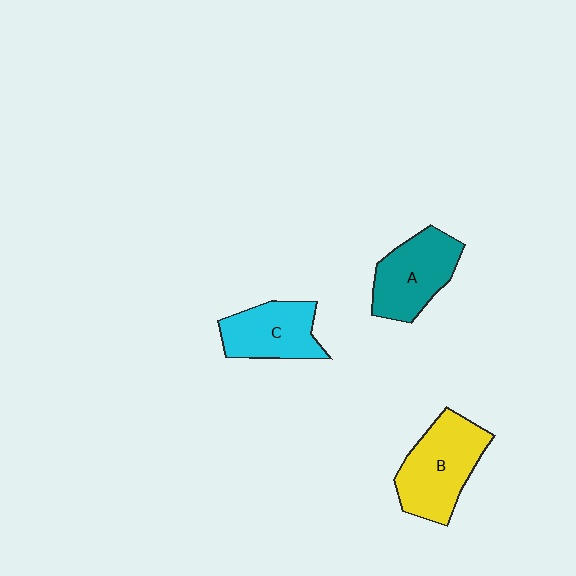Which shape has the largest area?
Shape B (yellow).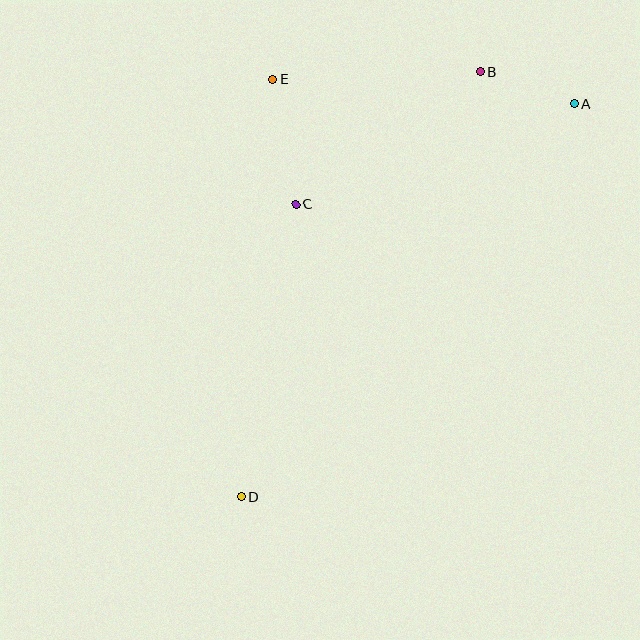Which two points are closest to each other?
Points A and B are closest to each other.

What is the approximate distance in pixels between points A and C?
The distance between A and C is approximately 297 pixels.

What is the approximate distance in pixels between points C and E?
The distance between C and E is approximately 127 pixels.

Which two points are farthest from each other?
Points A and D are farthest from each other.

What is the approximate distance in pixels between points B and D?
The distance between B and D is approximately 487 pixels.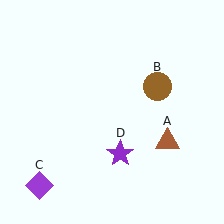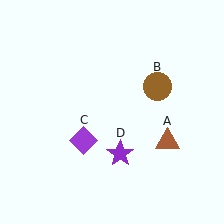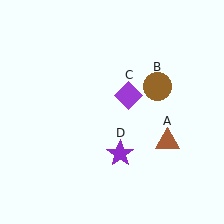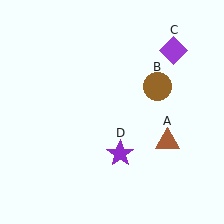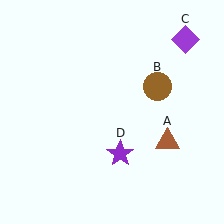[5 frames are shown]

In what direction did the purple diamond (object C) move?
The purple diamond (object C) moved up and to the right.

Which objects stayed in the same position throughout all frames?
Brown triangle (object A) and brown circle (object B) and purple star (object D) remained stationary.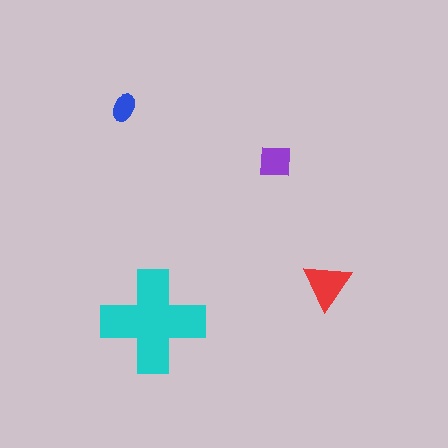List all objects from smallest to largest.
The blue ellipse, the purple square, the red triangle, the cyan cross.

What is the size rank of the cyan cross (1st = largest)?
1st.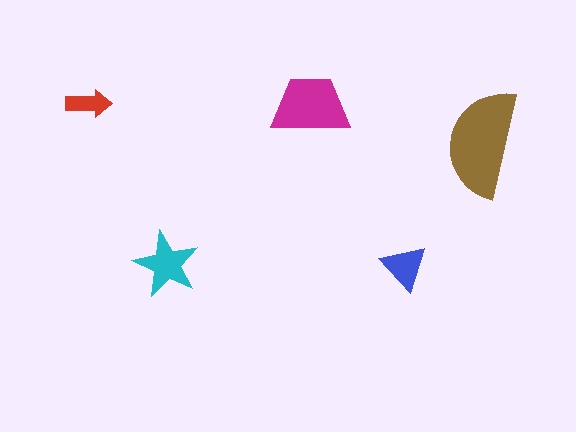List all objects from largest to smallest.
The brown semicircle, the magenta trapezoid, the cyan star, the blue triangle, the red arrow.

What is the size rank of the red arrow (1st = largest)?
5th.